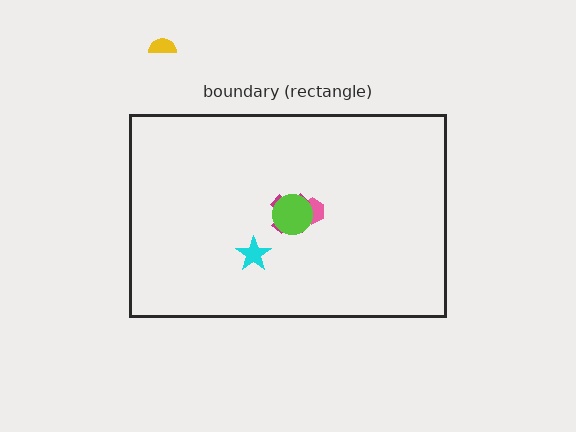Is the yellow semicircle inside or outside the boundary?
Outside.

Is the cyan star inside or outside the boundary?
Inside.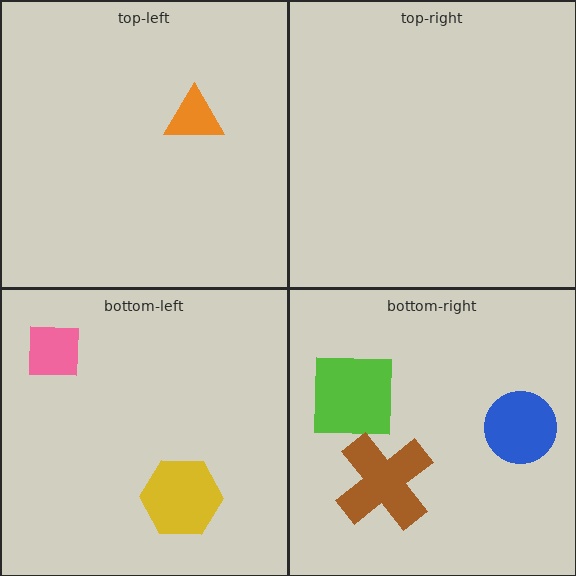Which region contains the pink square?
The bottom-left region.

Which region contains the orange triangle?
The top-left region.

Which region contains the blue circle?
The bottom-right region.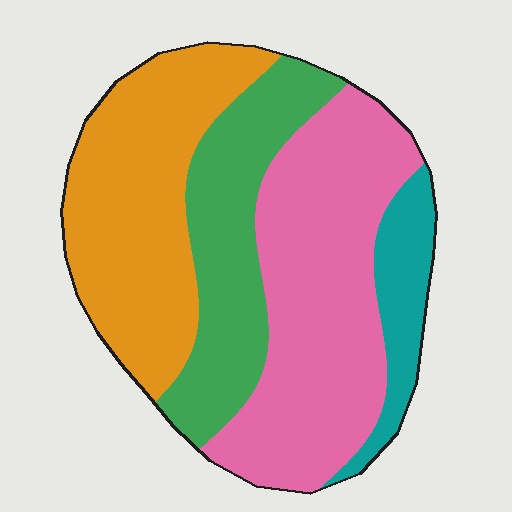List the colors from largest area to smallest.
From largest to smallest: pink, orange, green, teal.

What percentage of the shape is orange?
Orange covers around 30% of the shape.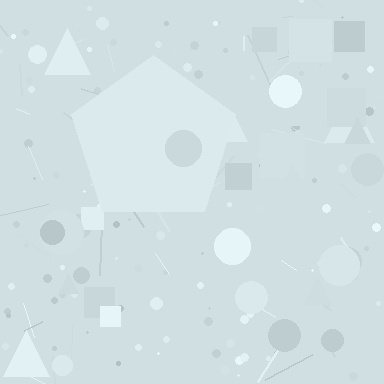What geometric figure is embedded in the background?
A pentagon is embedded in the background.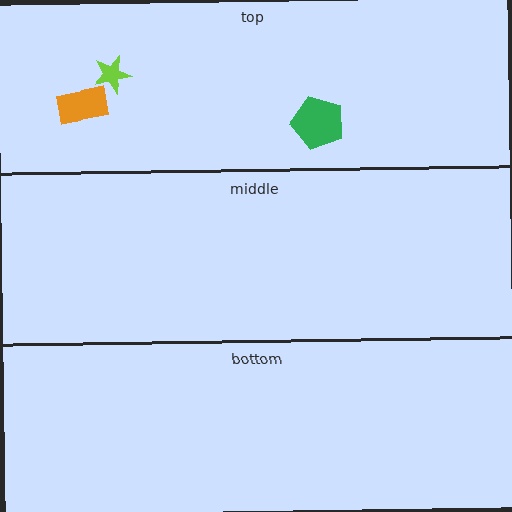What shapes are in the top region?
The green pentagon, the orange rectangle, the lime star.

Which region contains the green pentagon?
The top region.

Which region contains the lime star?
The top region.